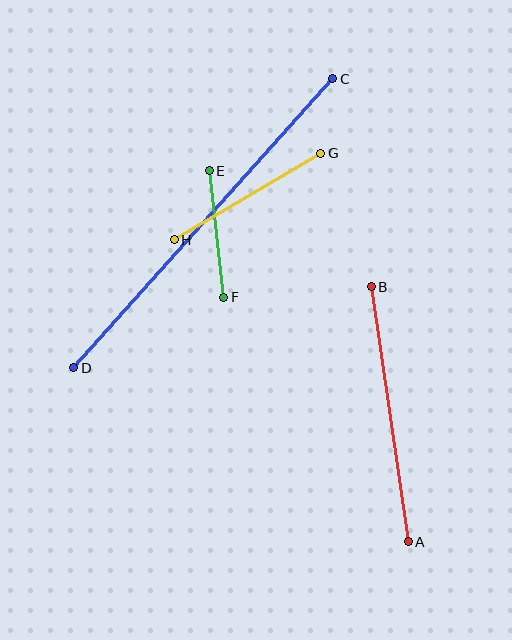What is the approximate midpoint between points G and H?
The midpoint is at approximately (247, 197) pixels.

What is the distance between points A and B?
The distance is approximately 258 pixels.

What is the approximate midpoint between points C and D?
The midpoint is at approximately (203, 223) pixels.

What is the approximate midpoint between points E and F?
The midpoint is at approximately (217, 234) pixels.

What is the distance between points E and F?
The distance is approximately 128 pixels.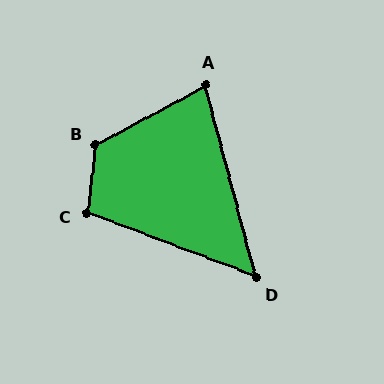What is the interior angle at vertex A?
Approximately 77 degrees (acute).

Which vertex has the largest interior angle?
B, at approximately 126 degrees.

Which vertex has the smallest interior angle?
D, at approximately 54 degrees.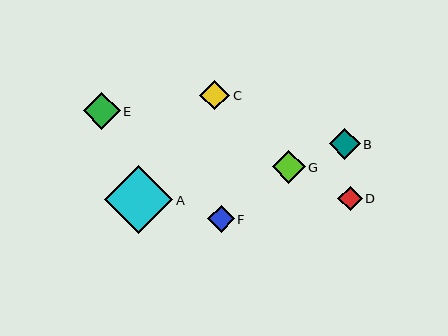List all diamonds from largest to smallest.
From largest to smallest: A, E, G, B, C, F, D.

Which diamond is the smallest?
Diamond D is the smallest with a size of approximately 25 pixels.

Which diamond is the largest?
Diamond A is the largest with a size of approximately 68 pixels.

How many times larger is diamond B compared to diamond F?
Diamond B is approximately 1.2 times the size of diamond F.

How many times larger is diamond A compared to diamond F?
Diamond A is approximately 2.6 times the size of diamond F.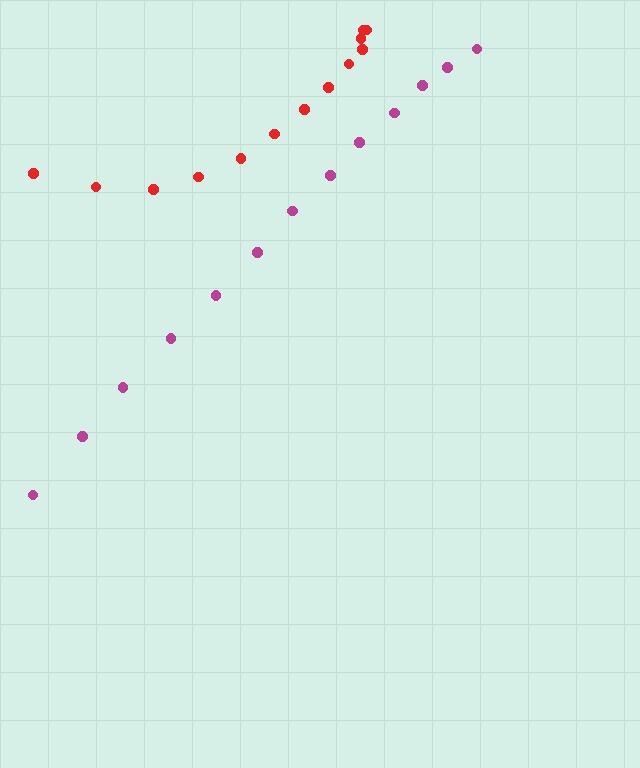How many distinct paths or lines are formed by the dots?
There are 2 distinct paths.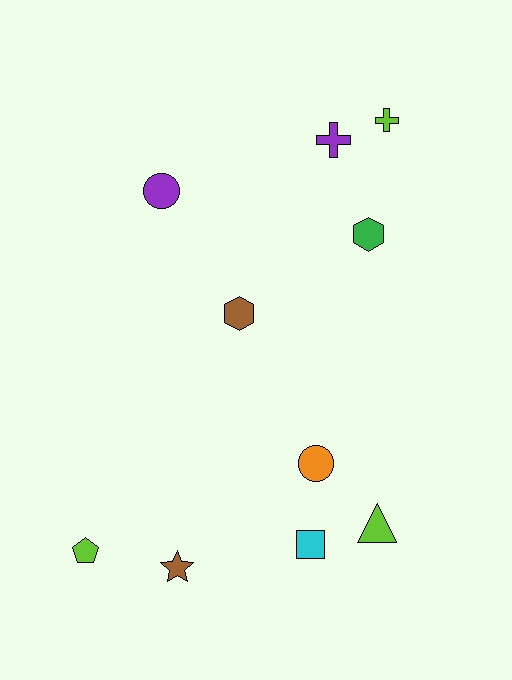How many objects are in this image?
There are 10 objects.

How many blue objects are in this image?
There are no blue objects.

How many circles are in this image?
There are 2 circles.